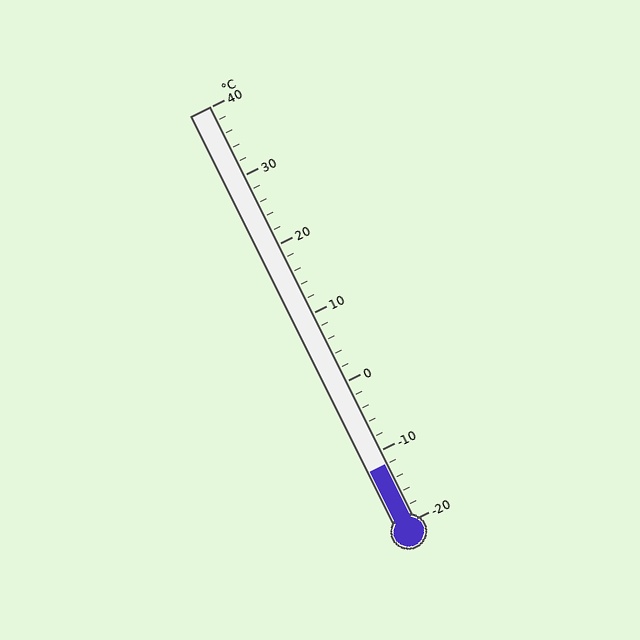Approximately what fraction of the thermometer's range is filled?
The thermometer is filled to approximately 15% of its range.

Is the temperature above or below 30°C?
The temperature is below 30°C.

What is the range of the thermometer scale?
The thermometer scale ranges from -20°C to 40°C.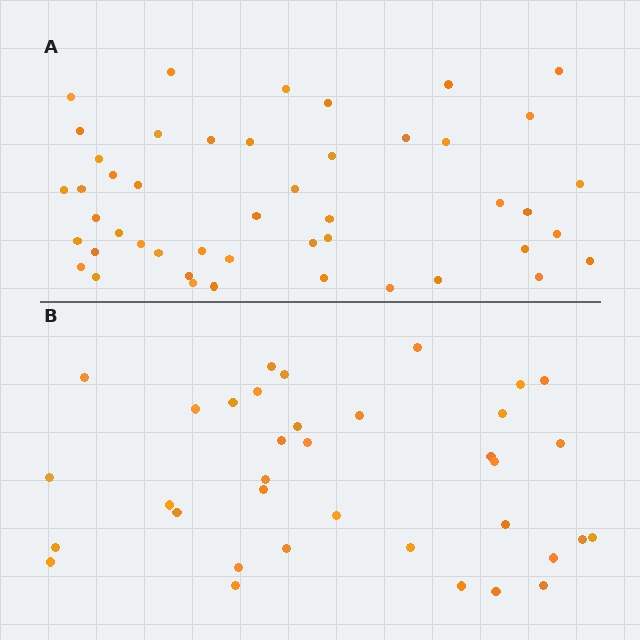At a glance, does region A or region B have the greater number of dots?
Region A (the top region) has more dots.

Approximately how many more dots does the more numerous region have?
Region A has roughly 12 or so more dots than region B.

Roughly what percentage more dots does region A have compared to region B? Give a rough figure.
About 30% more.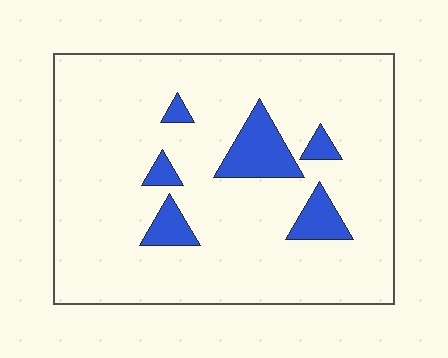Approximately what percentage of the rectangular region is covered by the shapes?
Approximately 10%.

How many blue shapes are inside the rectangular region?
6.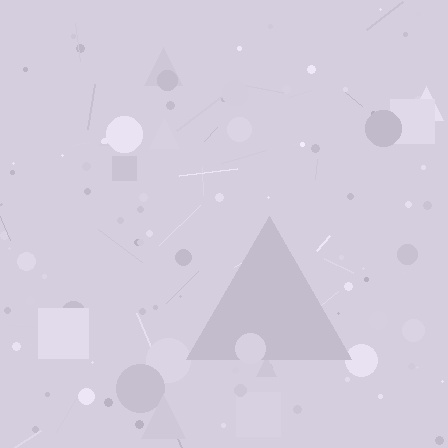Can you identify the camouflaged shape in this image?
The camouflaged shape is a triangle.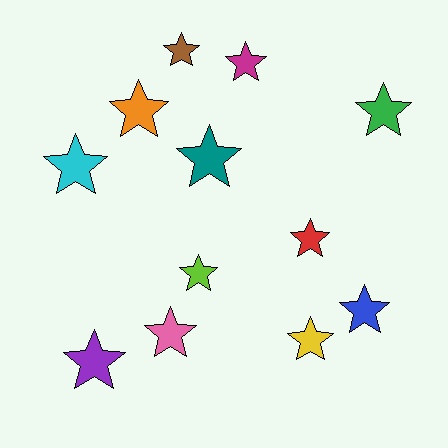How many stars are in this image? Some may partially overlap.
There are 12 stars.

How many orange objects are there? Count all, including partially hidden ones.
There is 1 orange object.